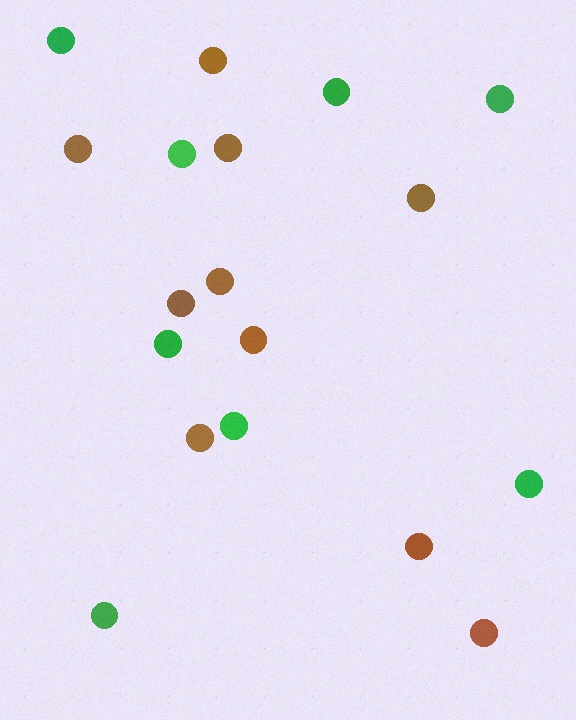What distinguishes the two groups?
There are 2 groups: one group of brown circles (10) and one group of green circles (8).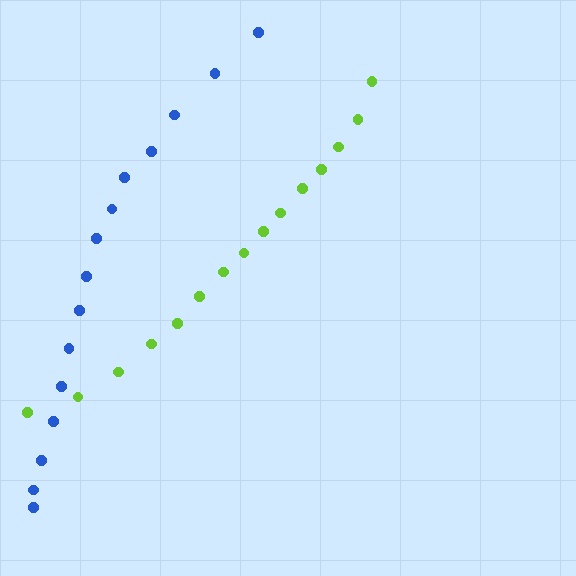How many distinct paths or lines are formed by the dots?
There are 2 distinct paths.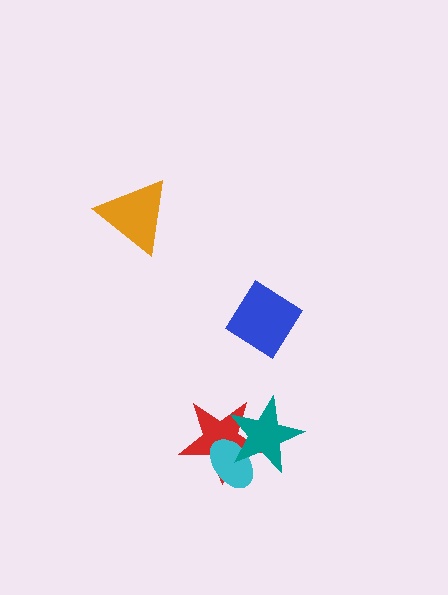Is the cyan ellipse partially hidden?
Yes, it is partially covered by another shape.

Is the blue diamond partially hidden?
No, no other shape covers it.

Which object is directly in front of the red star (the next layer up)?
The cyan ellipse is directly in front of the red star.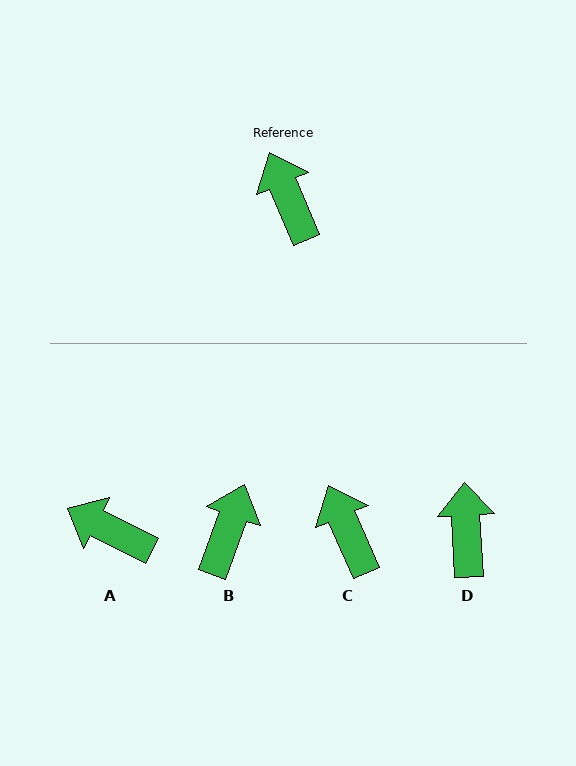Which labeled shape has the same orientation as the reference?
C.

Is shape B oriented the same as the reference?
No, it is off by about 43 degrees.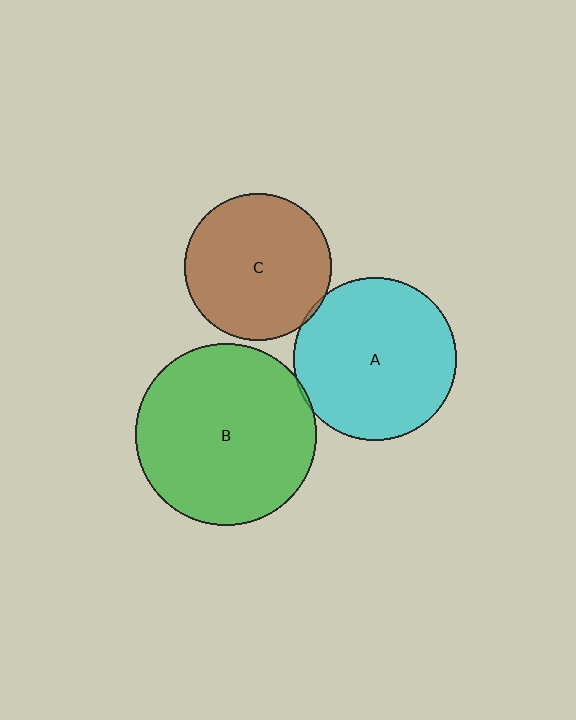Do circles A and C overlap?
Yes.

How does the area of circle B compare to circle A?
Approximately 1.2 times.